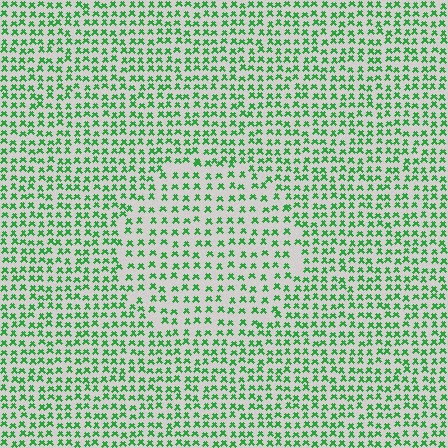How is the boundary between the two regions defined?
The boundary is defined by a change in element density (approximately 1.5x ratio). All elements are the same color, size, and shape.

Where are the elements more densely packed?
The elements are more densely packed outside the circle boundary.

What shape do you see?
I see a circle.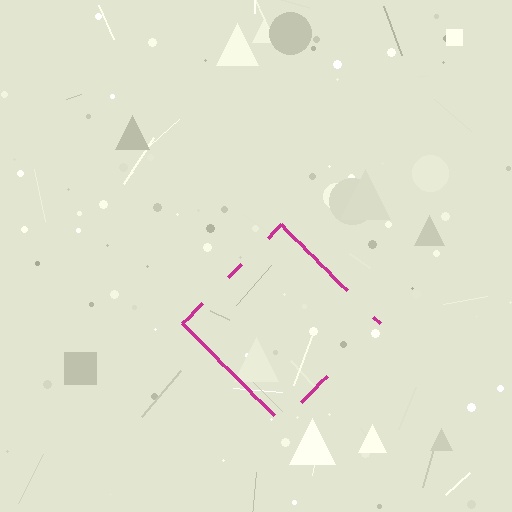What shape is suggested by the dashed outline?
The dashed outline suggests a diamond.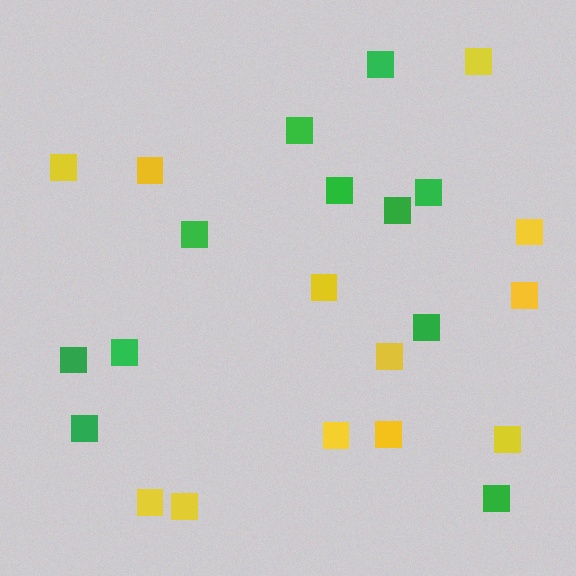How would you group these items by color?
There are 2 groups: one group of yellow squares (12) and one group of green squares (11).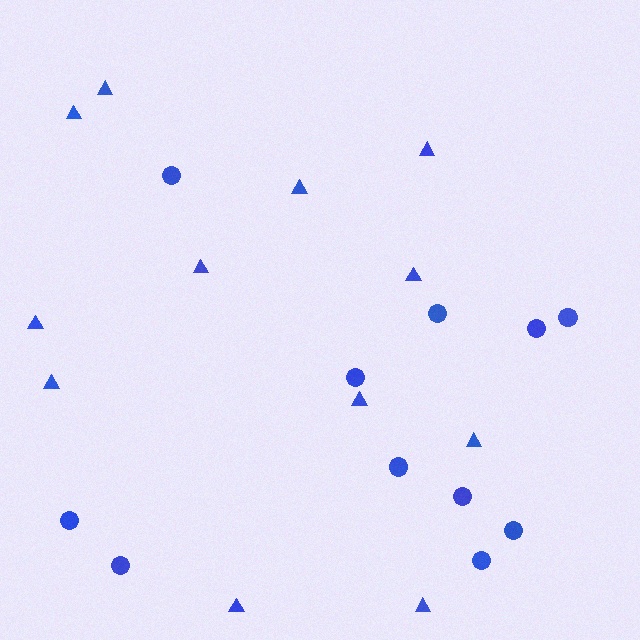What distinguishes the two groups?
There are 2 groups: one group of triangles (12) and one group of circles (11).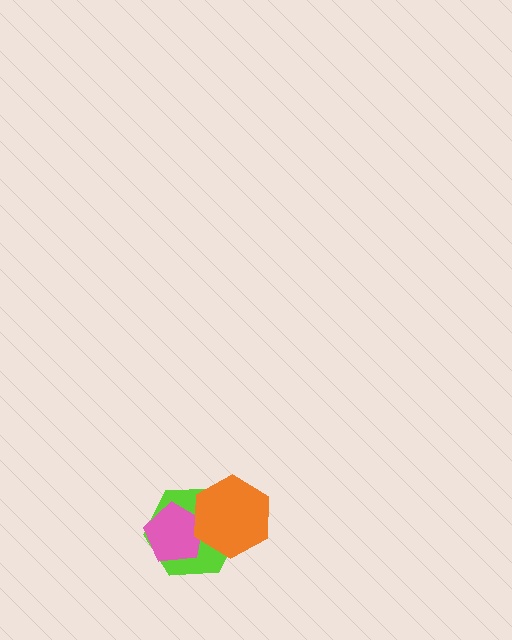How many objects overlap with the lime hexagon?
2 objects overlap with the lime hexagon.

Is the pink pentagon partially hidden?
Yes, it is partially covered by another shape.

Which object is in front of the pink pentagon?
The orange hexagon is in front of the pink pentagon.